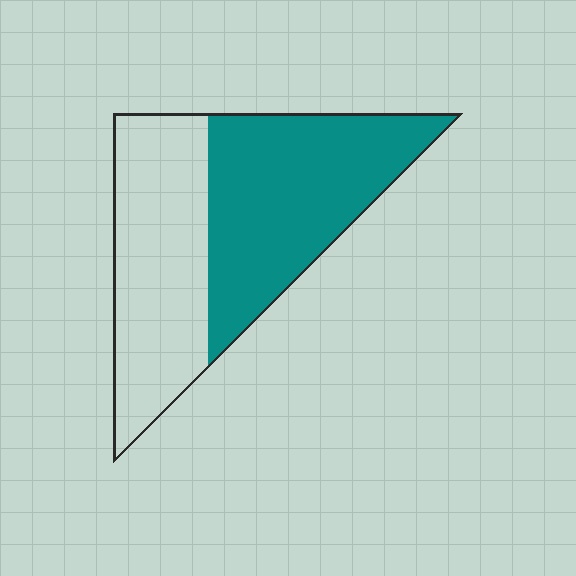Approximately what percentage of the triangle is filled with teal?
Approximately 55%.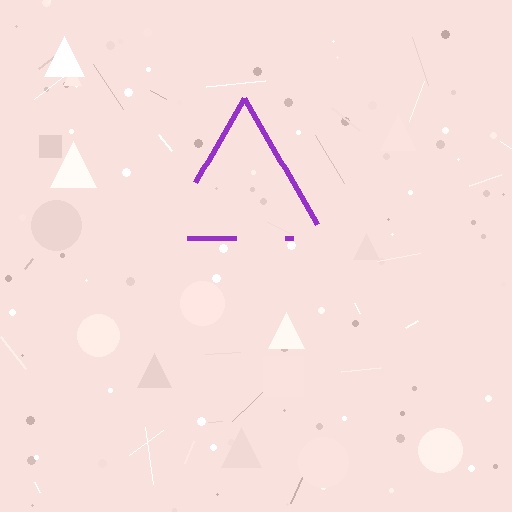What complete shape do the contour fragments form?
The contour fragments form a triangle.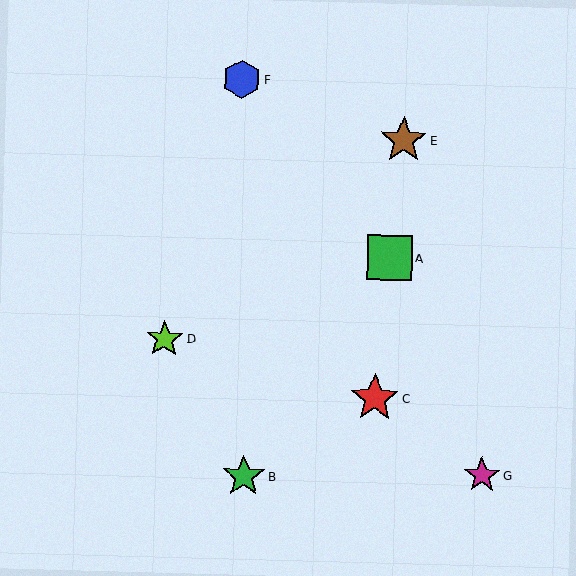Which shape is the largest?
The red star (labeled C) is the largest.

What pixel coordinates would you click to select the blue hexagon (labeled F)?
Click at (242, 79) to select the blue hexagon F.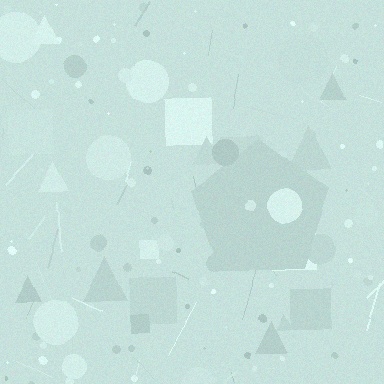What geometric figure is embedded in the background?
A pentagon is embedded in the background.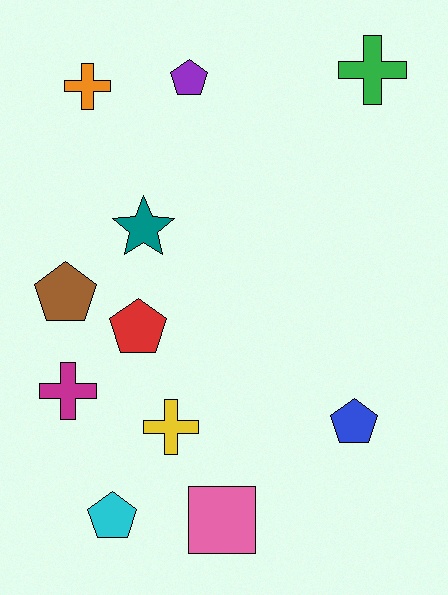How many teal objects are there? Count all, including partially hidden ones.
There is 1 teal object.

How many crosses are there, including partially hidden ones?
There are 4 crosses.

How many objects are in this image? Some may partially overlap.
There are 11 objects.